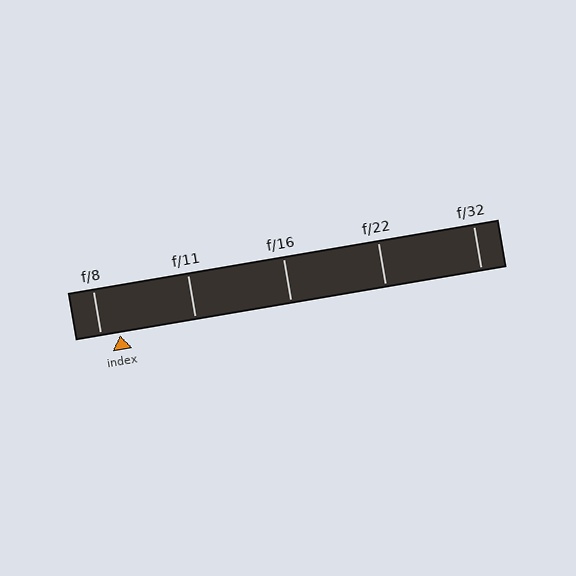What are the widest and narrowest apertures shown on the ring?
The widest aperture shown is f/8 and the narrowest is f/32.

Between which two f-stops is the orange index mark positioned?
The index mark is between f/8 and f/11.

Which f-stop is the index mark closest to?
The index mark is closest to f/8.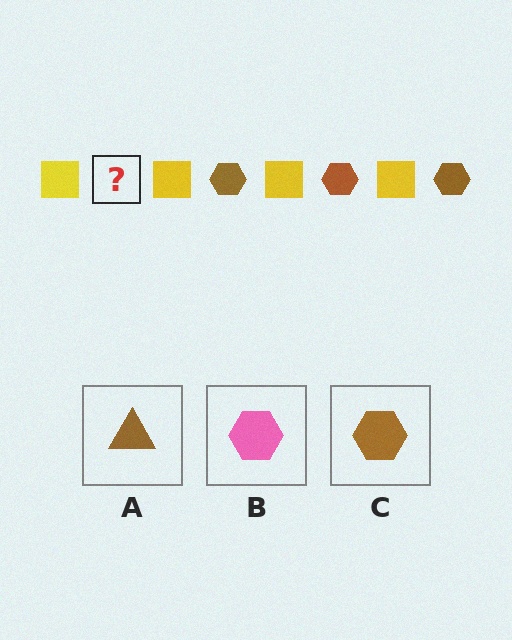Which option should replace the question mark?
Option C.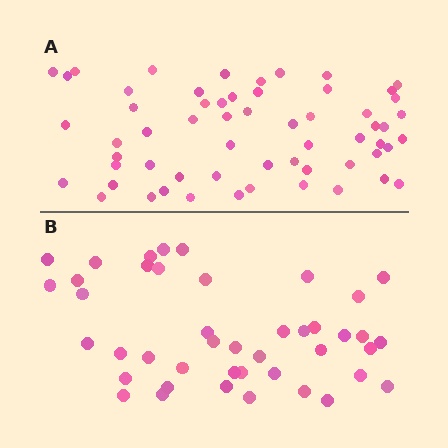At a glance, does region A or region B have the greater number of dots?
Region A (the top region) has more dots.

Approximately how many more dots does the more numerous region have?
Region A has approximately 15 more dots than region B.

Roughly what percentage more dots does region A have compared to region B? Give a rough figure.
About 35% more.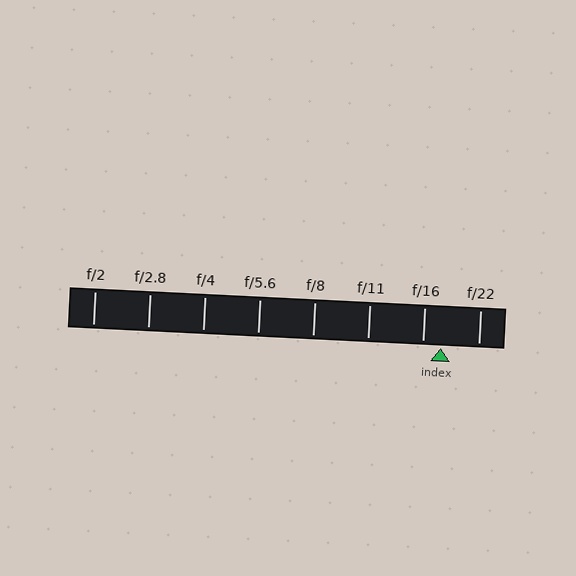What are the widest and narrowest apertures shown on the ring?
The widest aperture shown is f/2 and the narrowest is f/22.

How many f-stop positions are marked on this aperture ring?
There are 8 f-stop positions marked.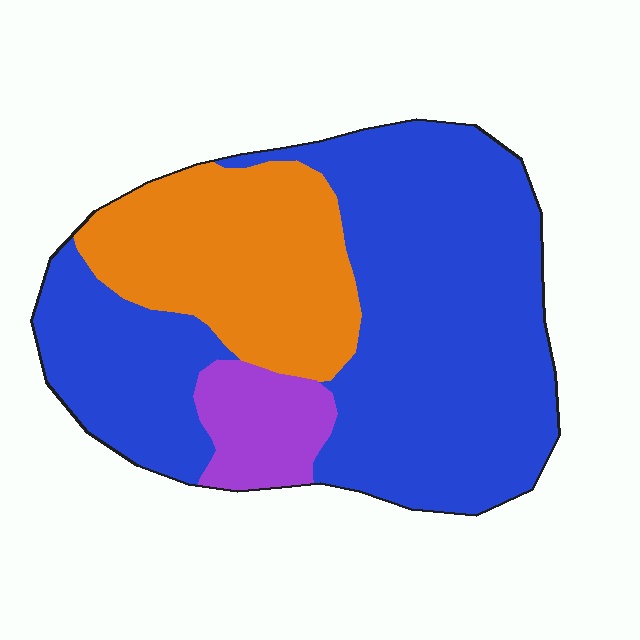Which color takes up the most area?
Blue, at roughly 65%.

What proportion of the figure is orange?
Orange takes up between a quarter and a half of the figure.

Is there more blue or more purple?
Blue.